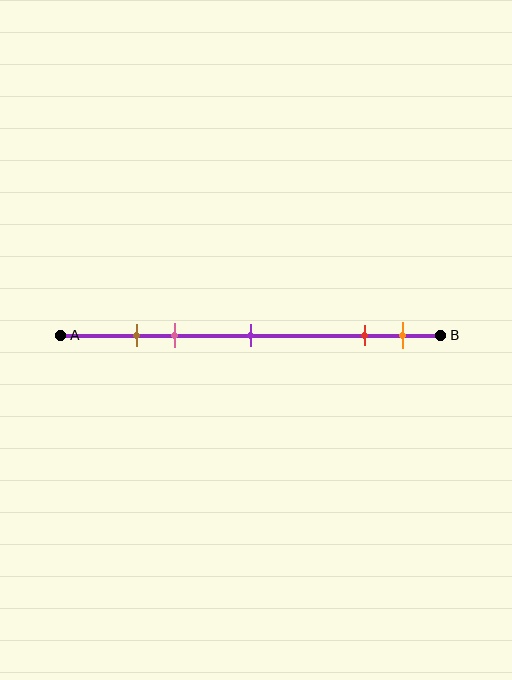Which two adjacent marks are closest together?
The brown and pink marks are the closest adjacent pair.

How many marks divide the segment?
There are 5 marks dividing the segment.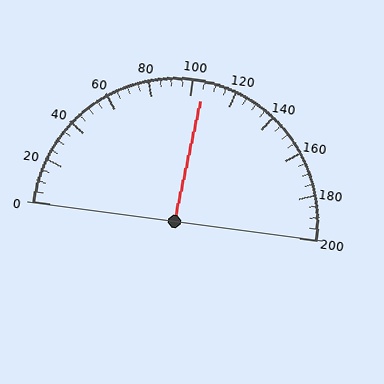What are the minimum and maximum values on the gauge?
The gauge ranges from 0 to 200.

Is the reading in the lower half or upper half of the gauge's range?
The reading is in the upper half of the range (0 to 200).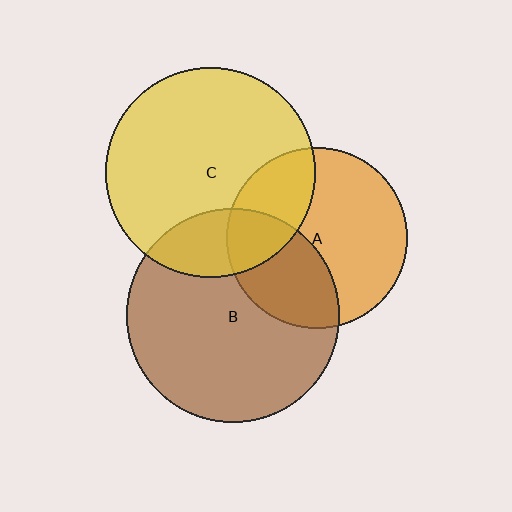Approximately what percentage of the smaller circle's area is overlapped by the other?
Approximately 20%.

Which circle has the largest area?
Circle B (brown).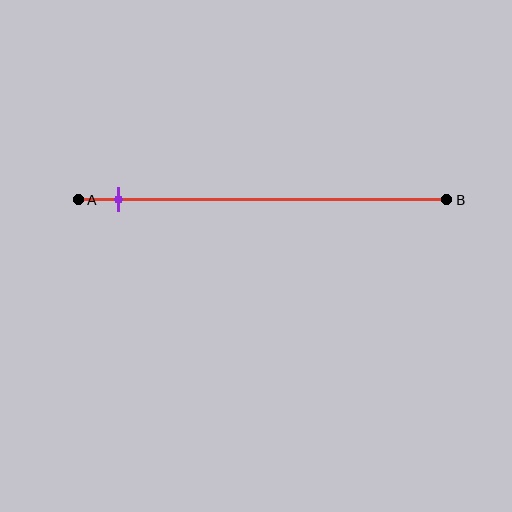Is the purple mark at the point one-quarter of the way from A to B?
No, the mark is at about 10% from A, not at the 25% one-quarter point.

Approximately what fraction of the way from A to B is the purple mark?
The purple mark is approximately 10% of the way from A to B.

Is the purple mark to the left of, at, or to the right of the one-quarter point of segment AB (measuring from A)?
The purple mark is to the left of the one-quarter point of segment AB.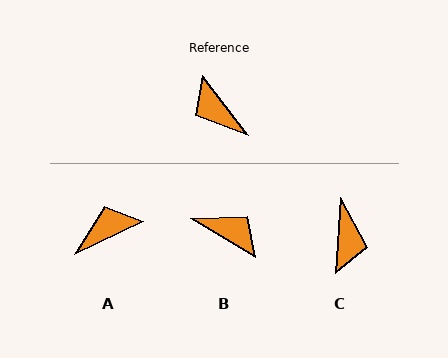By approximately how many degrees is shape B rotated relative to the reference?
Approximately 158 degrees clockwise.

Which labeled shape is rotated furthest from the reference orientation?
B, about 158 degrees away.